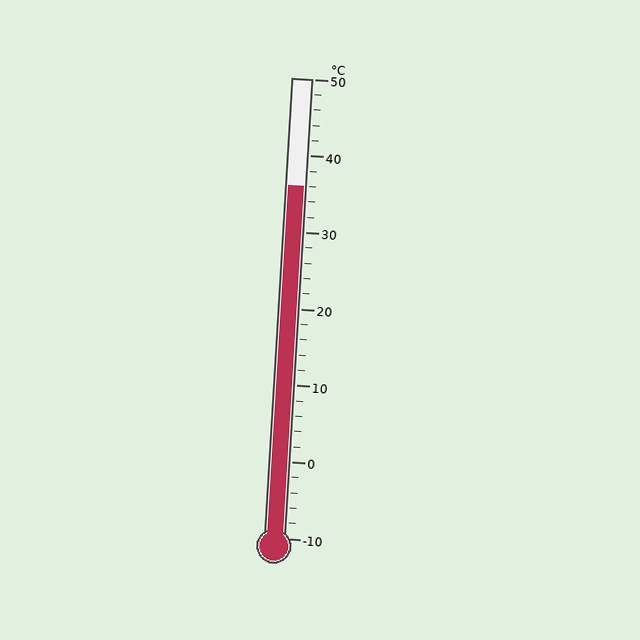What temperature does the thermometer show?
The thermometer shows approximately 36°C.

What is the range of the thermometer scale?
The thermometer scale ranges from -10°C to 50°C.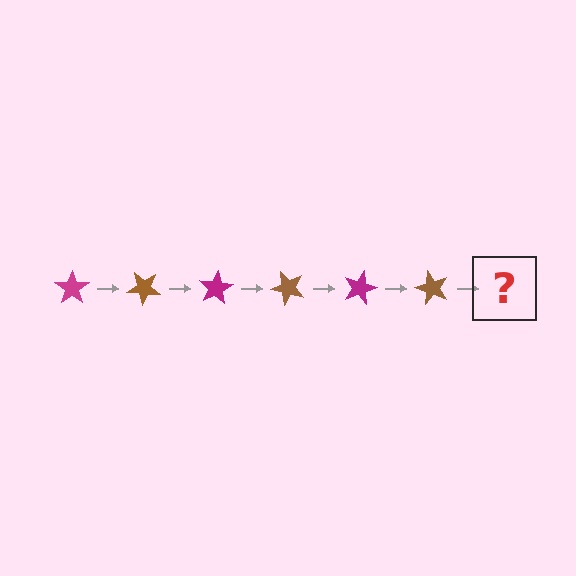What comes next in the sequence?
The next element should be a magenta star, rotated 240 degrees from the start.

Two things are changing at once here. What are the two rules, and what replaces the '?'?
The two rules are that it rotates 40 degrees each step and the color cycles through magenta and brown. The '?' should be a magenta star, rotated 240 degrees from the start.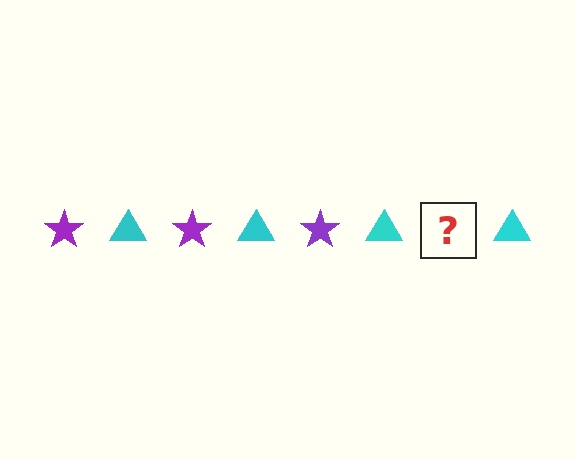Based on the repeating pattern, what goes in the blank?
The blank should be a purple star.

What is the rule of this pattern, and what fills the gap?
The rule is that the pattern alternates between purple star and cyan triangle. The gap should be filled with a purple star.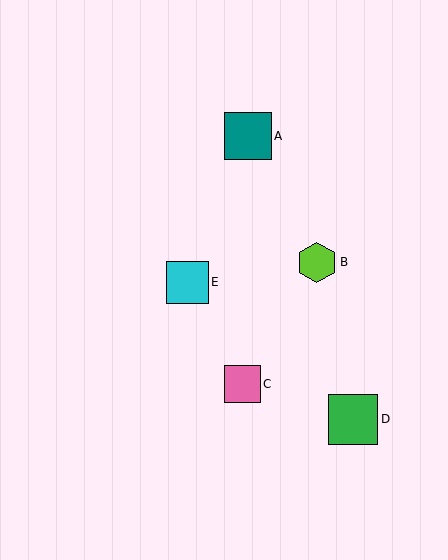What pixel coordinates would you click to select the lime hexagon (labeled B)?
Click at (317, 263) to select the lime hexagon B.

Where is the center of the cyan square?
The center of the cyan square is at (187, 282).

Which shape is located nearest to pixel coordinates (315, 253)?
The lime hexagon (labeled B) at (317, 263) is nearest to that location.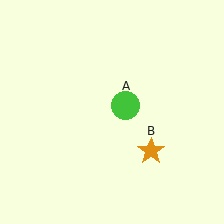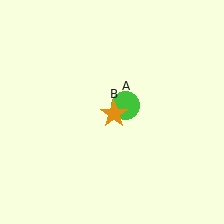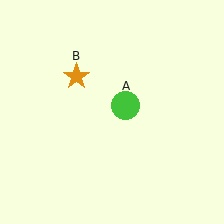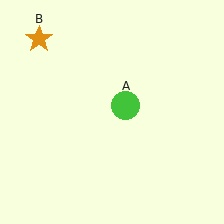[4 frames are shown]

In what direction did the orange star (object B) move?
The orange star (object B) moved up and to the left.